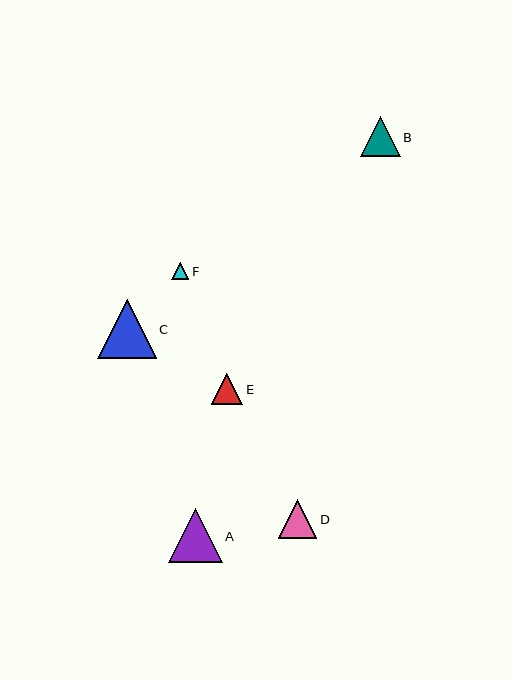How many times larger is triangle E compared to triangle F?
Triangle E is approximately 1.8 times the size of triangle F.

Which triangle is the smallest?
Triangle F is the smallest with a size of approximately 17 pixels.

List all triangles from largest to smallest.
From largest to smallest: C, A, B, D, E, F.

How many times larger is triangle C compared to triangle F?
Triangle C is approximately 3.4 times the size of triangle F.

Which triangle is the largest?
Triangle C is the largest with a size of approximately 58 pixels.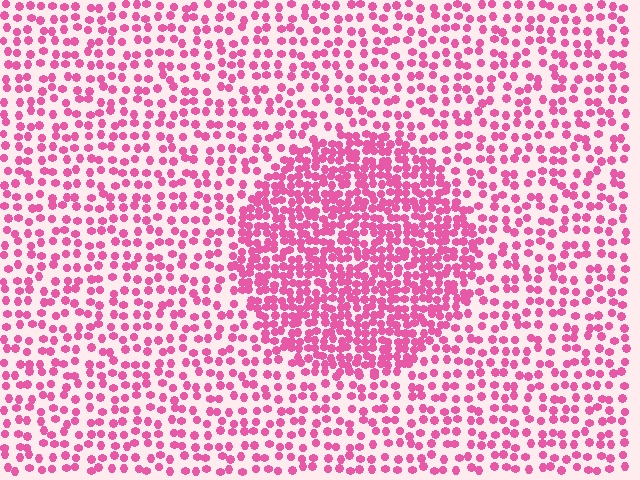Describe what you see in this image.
The image contains small pink elements arranged at two different densities. A circle-shaped region is visible where the elements are more densely packed than the surrounding area.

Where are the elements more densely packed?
The elements are more densely packed inside the circle boundary.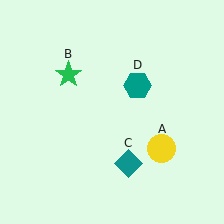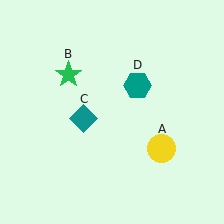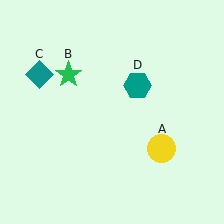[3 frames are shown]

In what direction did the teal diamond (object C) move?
The teal diamond (object C) moved up and to the left.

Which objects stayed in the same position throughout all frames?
Yellow circle (object A) and green star (object B) and teal hexagon (object D) remained stationary.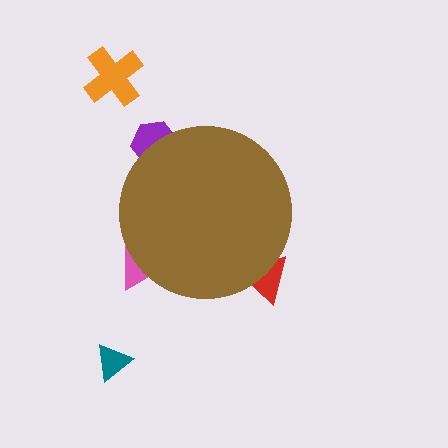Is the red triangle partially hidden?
Yes, the red triangle is partially hidden behind the brown circle.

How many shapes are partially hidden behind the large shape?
3 shapes are partially hidden.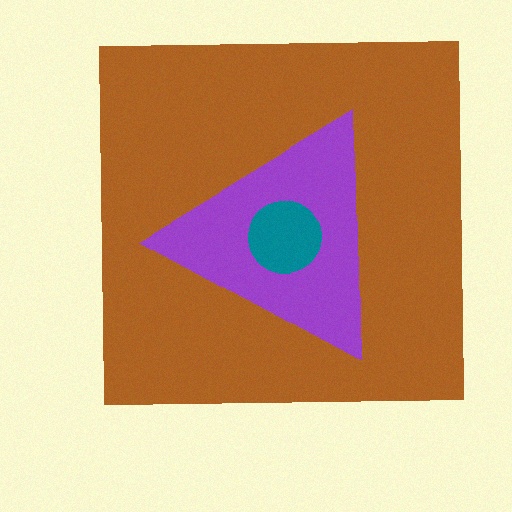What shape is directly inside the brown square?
The purple triangle.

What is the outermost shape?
The brown square.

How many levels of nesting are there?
3.